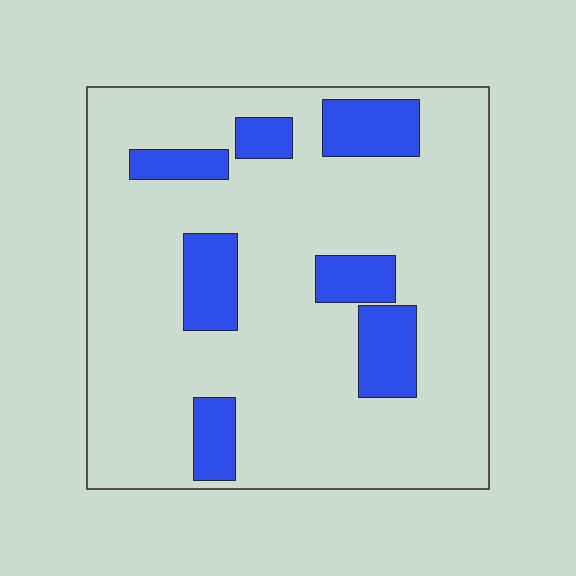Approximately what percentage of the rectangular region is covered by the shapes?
Approximately 20%.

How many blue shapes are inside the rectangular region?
7.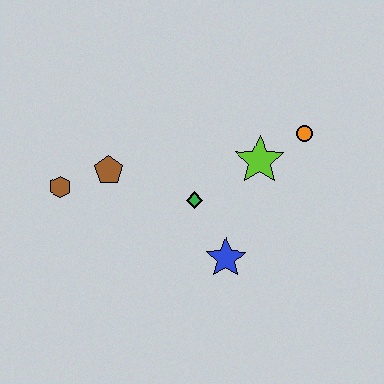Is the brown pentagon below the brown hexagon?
No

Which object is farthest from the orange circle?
The brown hexagon is farthest from the orange circle.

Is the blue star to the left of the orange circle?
Yes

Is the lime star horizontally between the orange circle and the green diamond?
Yes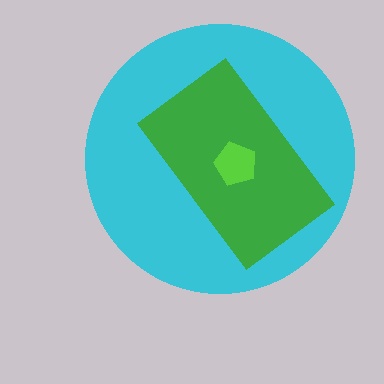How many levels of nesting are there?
3.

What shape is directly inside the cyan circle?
The green rectangle.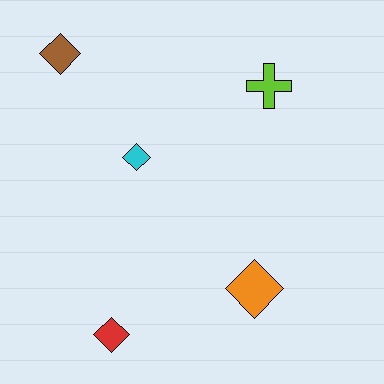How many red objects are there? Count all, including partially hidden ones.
There is 1 red object.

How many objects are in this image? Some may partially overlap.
There are 5 objects.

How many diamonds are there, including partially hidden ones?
There are 4 diamonds.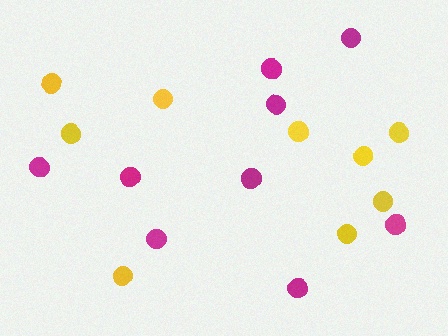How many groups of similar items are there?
There are 2 groups: one group of yellow circles (9) and one group of magenta circles (9).